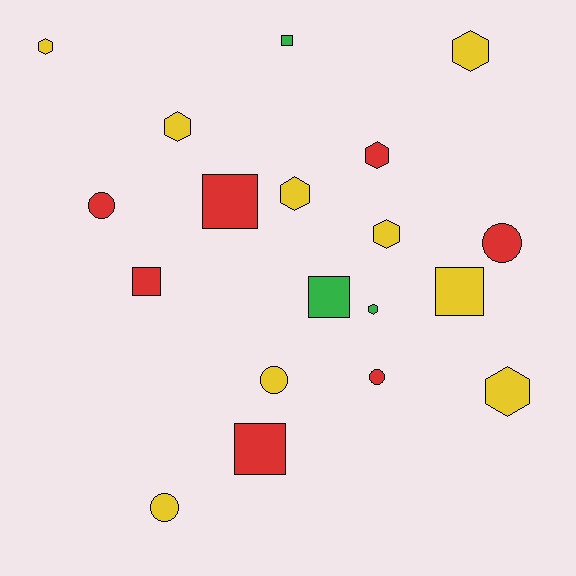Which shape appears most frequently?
Hexagon, with 8 objects.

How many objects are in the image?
There are 19 objects.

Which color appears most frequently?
Yellow, with 9 objects.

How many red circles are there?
There are 3 red circles.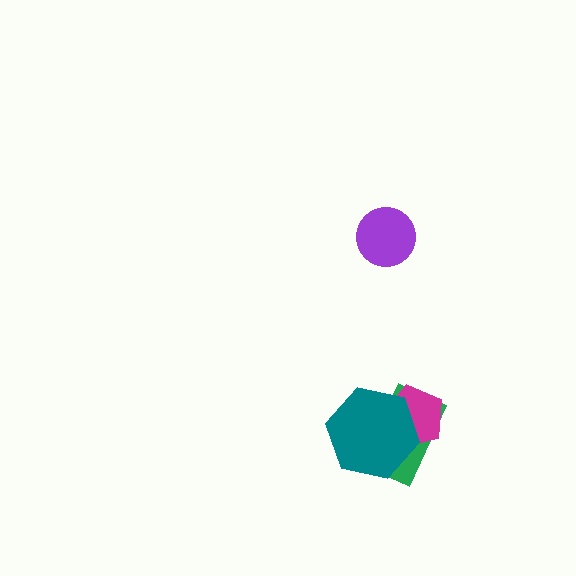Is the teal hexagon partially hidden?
No, no other shape covers it.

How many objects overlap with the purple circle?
0 objects overlap with the purple circle.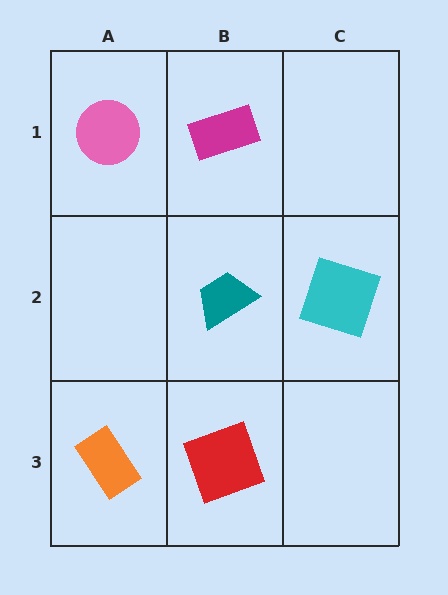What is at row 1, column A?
A pink circle.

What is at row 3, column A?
An orange rectangle.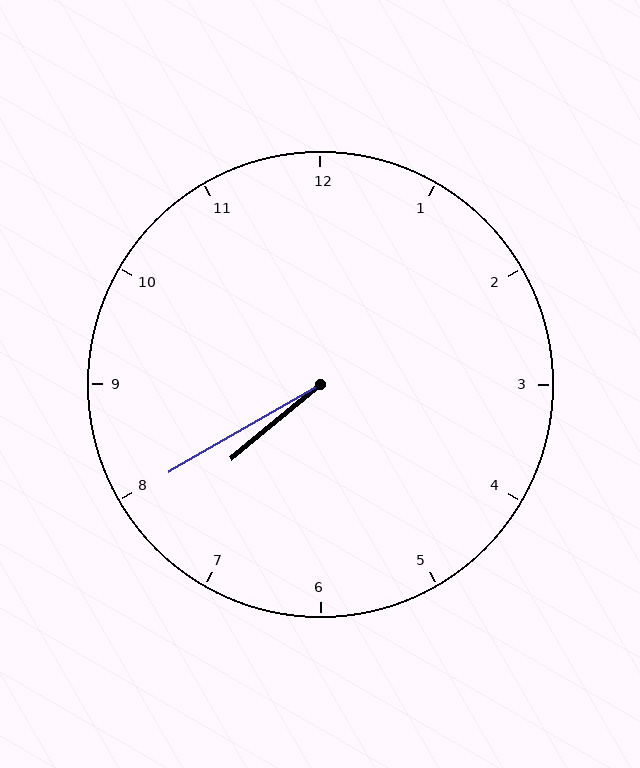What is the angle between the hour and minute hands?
Approximately 10 degrees.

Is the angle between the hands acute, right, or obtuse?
It is acute.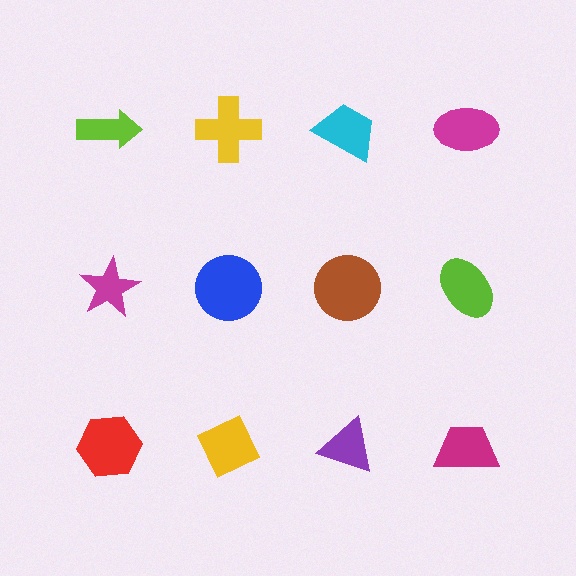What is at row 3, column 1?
A red hexagon.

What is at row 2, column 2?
A blue circle.